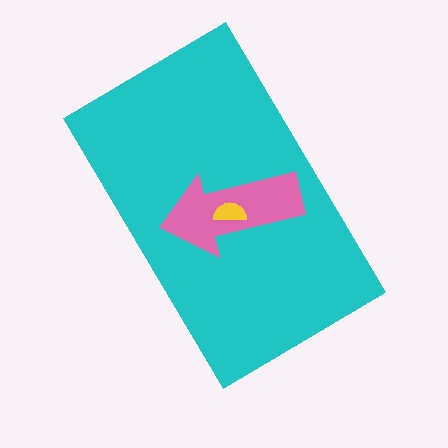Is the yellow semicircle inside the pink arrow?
Yes.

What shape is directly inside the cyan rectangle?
The pink arrow.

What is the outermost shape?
The cyan rectangle.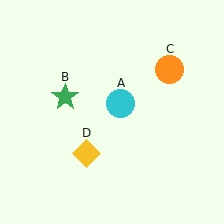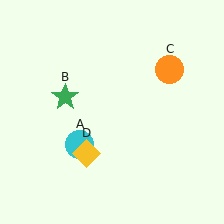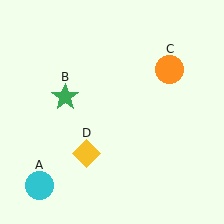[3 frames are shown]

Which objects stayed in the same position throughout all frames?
Green star (object B) and orange circle (object C) and yellow diamond (object D) remained stationary.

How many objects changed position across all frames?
1 object changed position: cyan circle (object A).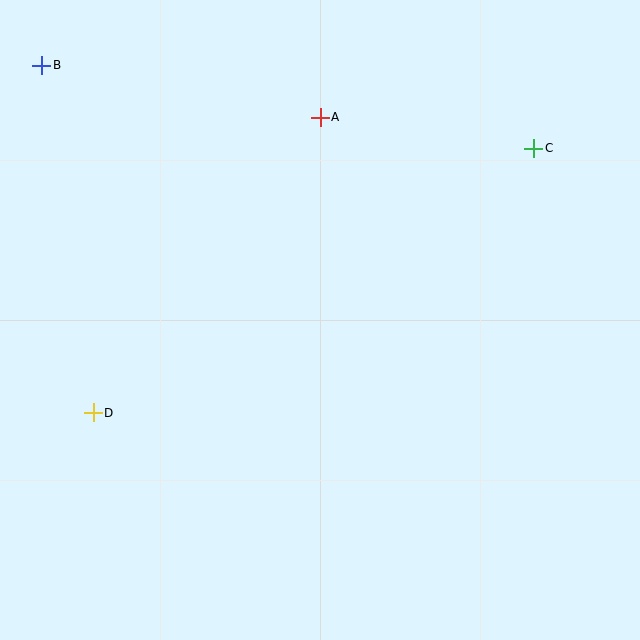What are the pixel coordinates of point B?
Point B is at (42, 65).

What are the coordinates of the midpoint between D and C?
The midpoint between D and C is at (313, 281).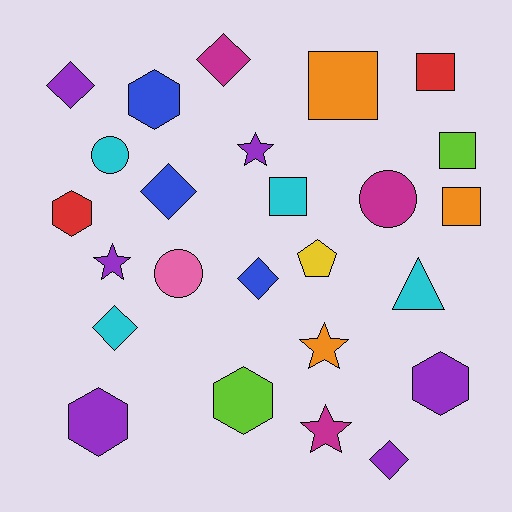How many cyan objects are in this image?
There are 4 cyan objects.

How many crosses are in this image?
There are no crosses.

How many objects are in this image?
There are 25 objects.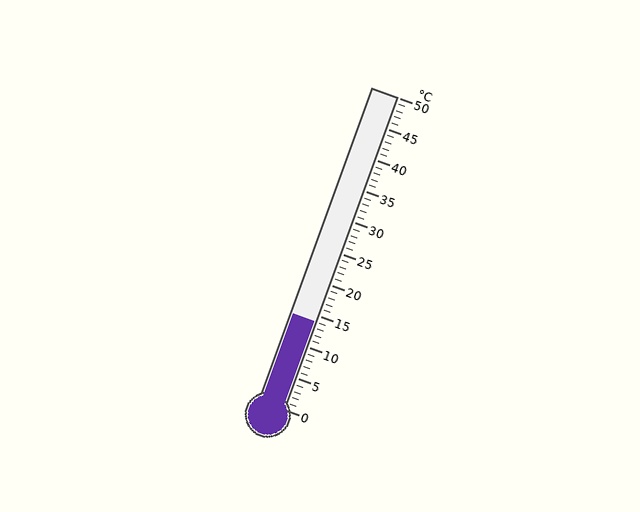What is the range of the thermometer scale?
The thermometer scale ranges from 0°C to 50°C.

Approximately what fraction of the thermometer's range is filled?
The thermometer is filled to approximately 30% of its range.